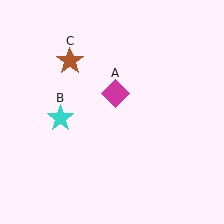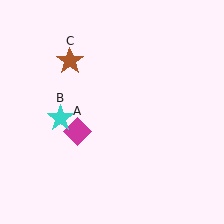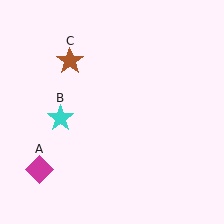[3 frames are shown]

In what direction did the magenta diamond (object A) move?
The magenta diamond (object A) moved down and to the left.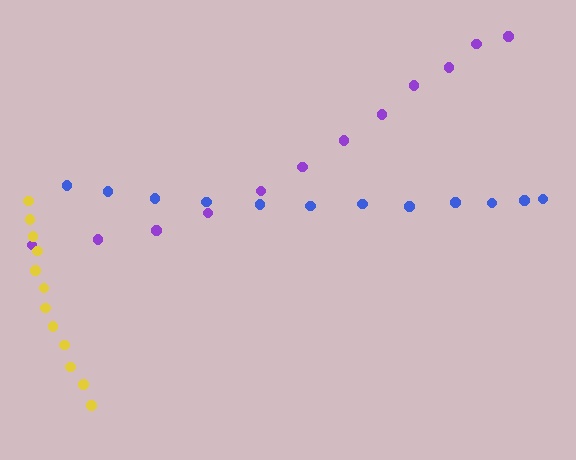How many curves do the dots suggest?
There are 3 distinct paths.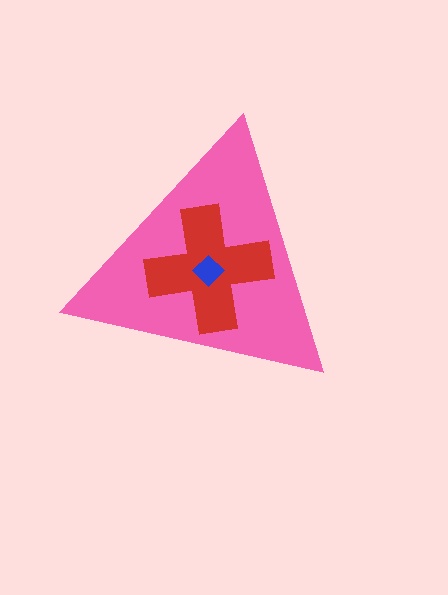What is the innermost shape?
The blue diamond.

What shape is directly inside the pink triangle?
The red cross.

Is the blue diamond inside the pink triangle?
Yes.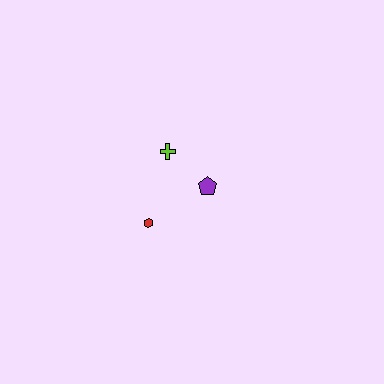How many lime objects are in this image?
There is 1 lime object.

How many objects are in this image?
There are 3 objects.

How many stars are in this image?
There are no stars.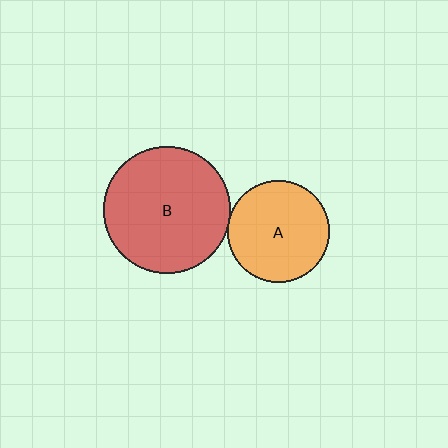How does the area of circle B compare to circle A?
Approximately 1.5 times.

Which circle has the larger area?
Circle B (red).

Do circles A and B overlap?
Yes.